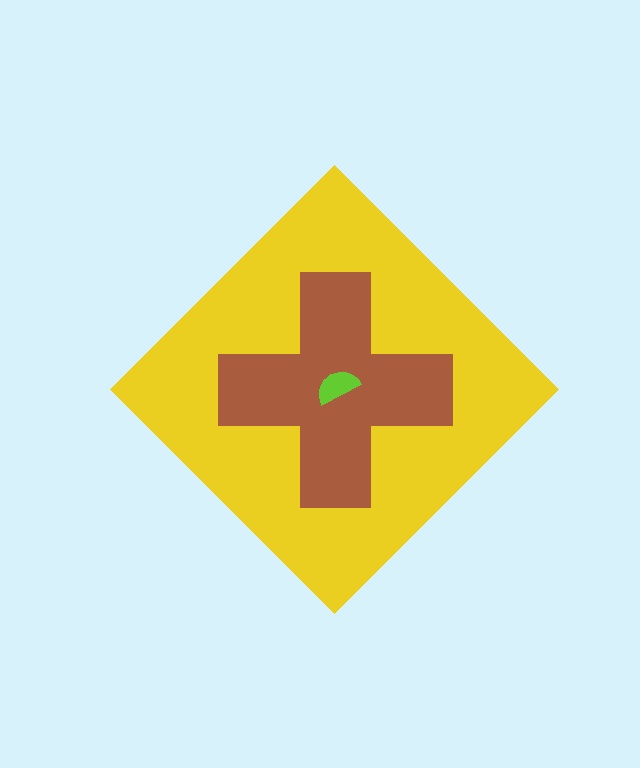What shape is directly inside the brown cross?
The lime semicircle.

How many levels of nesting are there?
3.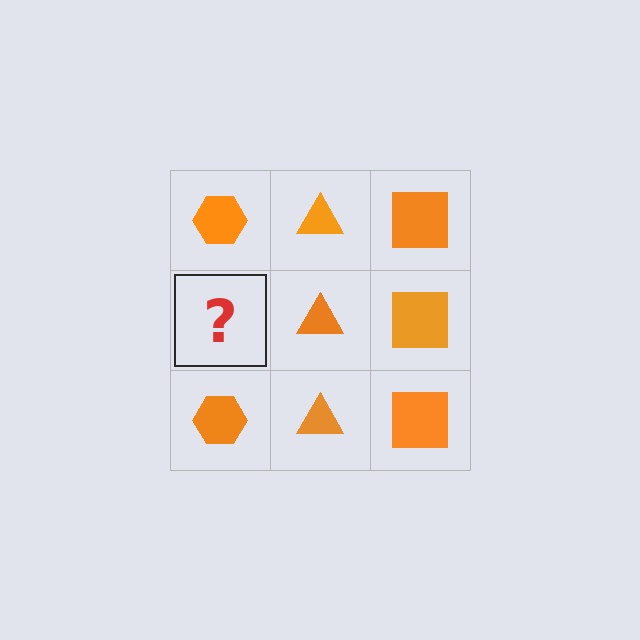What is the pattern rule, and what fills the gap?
The rule is that each column has a consistent shape. The gap should be filled with an orange hexagon.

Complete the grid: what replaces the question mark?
The question mark should be replaced with an orange hexagon.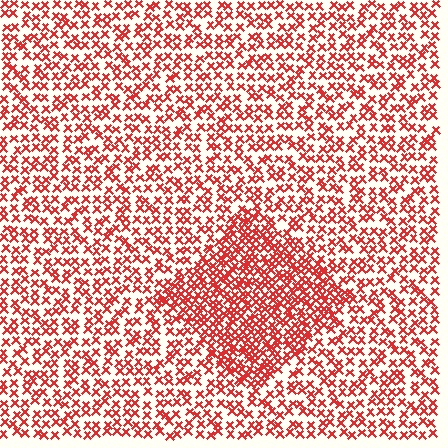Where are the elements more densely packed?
The elements are more densely packed inside the diamond boundary.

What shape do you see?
I see a diamond.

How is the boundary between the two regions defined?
The boundary is defined by a change in element density (approximately 1.9x ratio). All elements are the same color, size, and shape.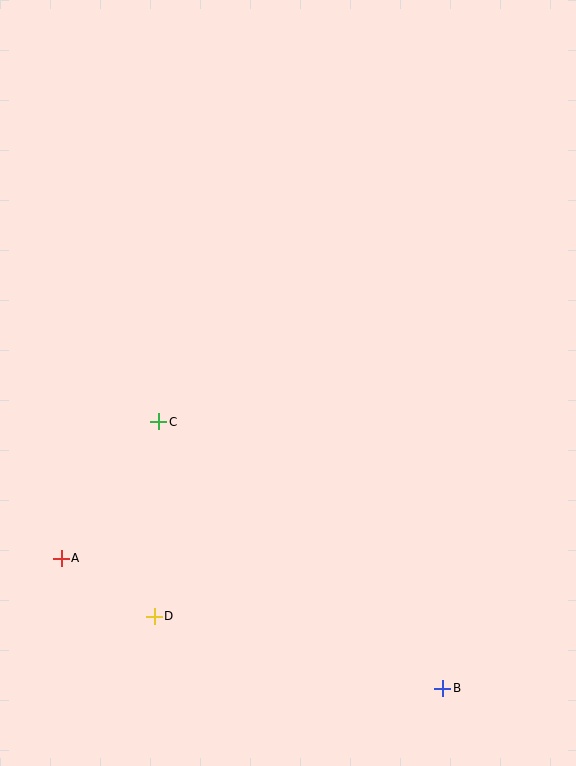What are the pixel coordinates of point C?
Point C is at (159, 422).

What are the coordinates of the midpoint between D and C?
The midpoint between D and C is at (157, 519).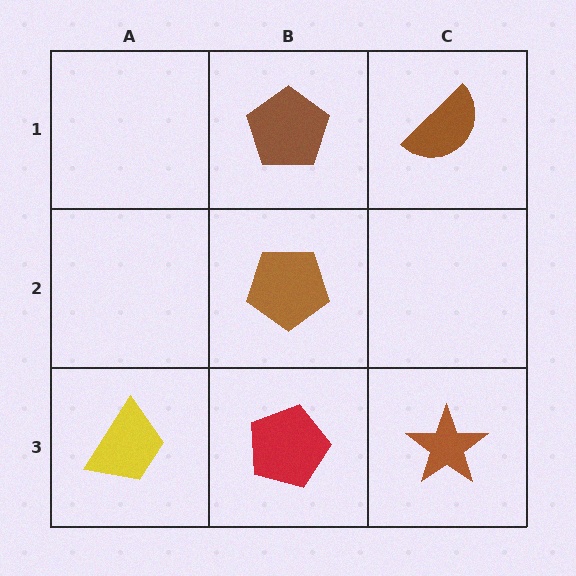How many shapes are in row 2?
1 shape.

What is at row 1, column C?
A brown semicircle.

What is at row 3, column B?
A red pentagon.